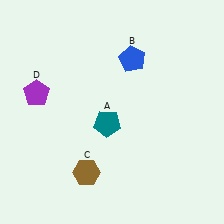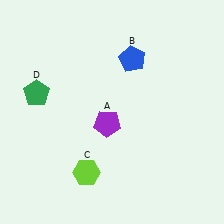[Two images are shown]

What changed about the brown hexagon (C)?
In Image 1, C is brown. In Image 2, it changed to lime.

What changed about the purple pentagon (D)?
In Image 1, D is purple. In Image 2, it changed to green.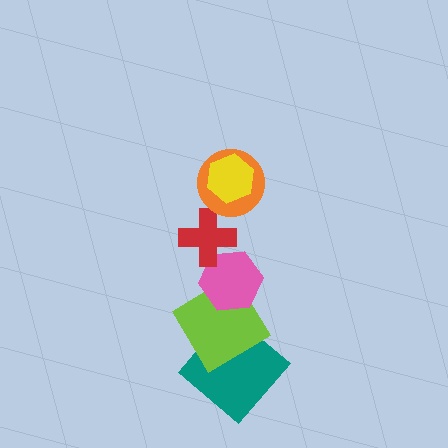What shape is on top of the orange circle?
The yellow hexagon is on top of the orange circle.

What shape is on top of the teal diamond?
The lime diamond is on top of the teal diamond.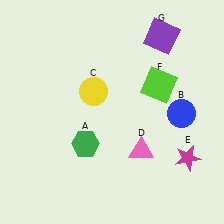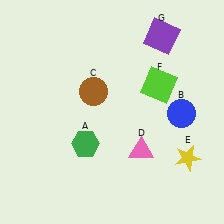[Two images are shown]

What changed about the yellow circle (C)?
In Image 1, C is yellow. In Image 2, it changed to brown.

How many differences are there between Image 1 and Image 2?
There are 2 differences between the two images.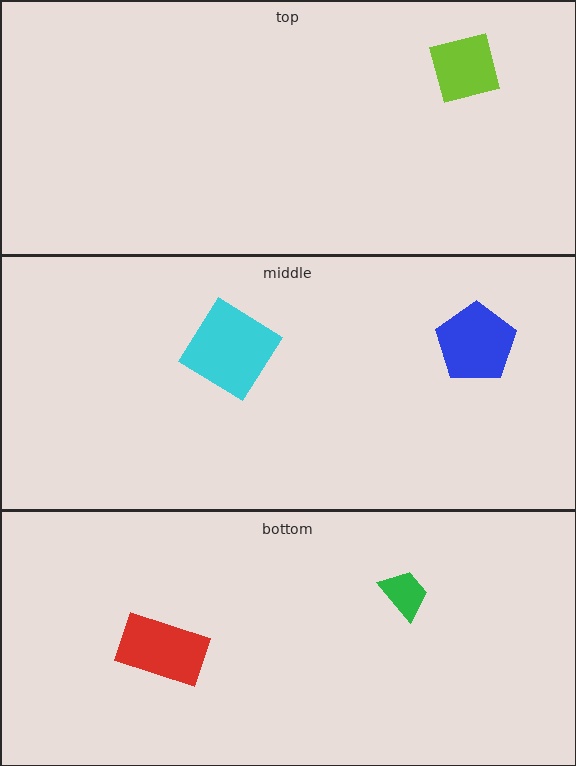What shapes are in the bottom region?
The red rectangle, the green trapezoid.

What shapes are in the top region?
The lime square.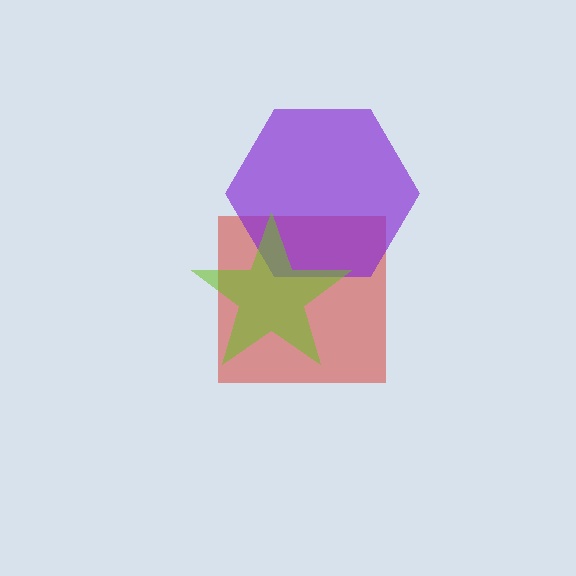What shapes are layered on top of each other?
The layered shapes are: a red square, a purple hexagon, a lime star.